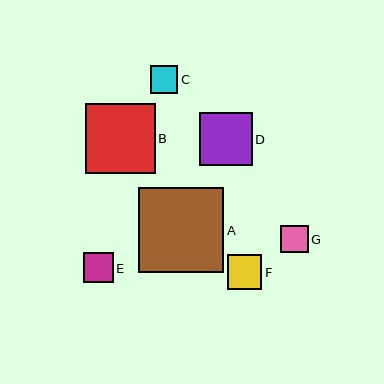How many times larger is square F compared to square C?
Square F is approximately 1.2 times the size of square C.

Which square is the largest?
Square A is the largest with a size of approximately 85 pixels.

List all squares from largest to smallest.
From largest to smallest: A, B, D, F, E, C, G.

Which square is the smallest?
Square G is the smallest with a size of approximately 27 pixels.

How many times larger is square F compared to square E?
Square F is approximately 1.2 times the size of square E.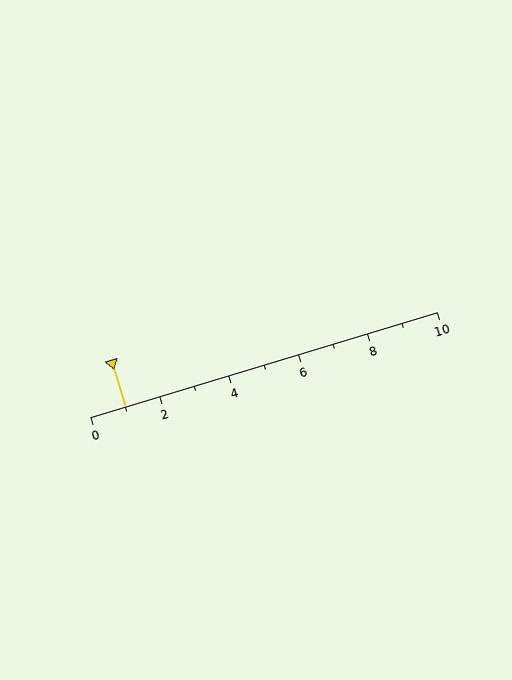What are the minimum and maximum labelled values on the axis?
The axis runs from 0 to 10.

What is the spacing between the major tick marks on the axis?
The major ticks are spaced 2 apart.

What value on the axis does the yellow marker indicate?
The marker indicates approximately 1.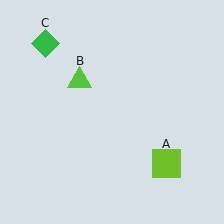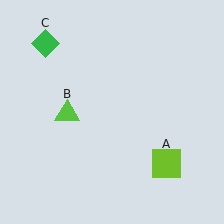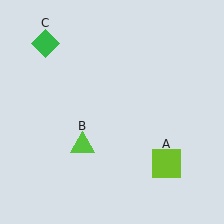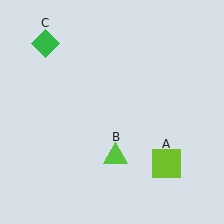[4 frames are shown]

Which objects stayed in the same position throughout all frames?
Lime square (object A) and green diamond (object C) remained stationary.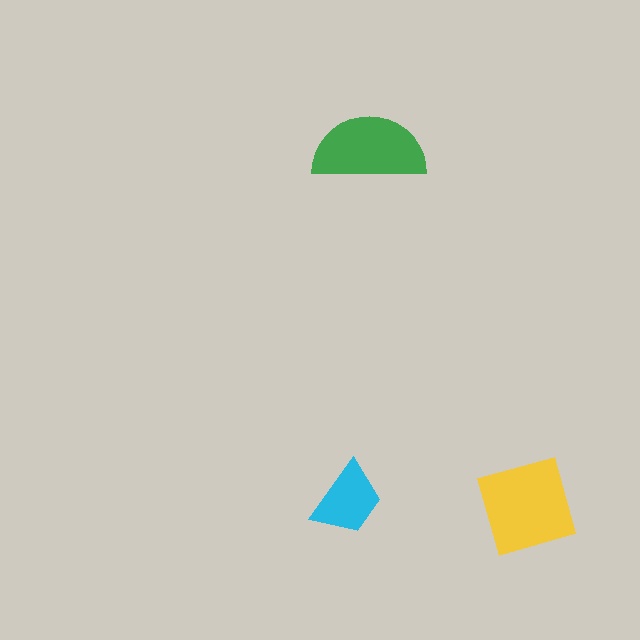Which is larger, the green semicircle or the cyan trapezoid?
The green semicircle.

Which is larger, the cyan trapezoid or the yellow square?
The yellow square.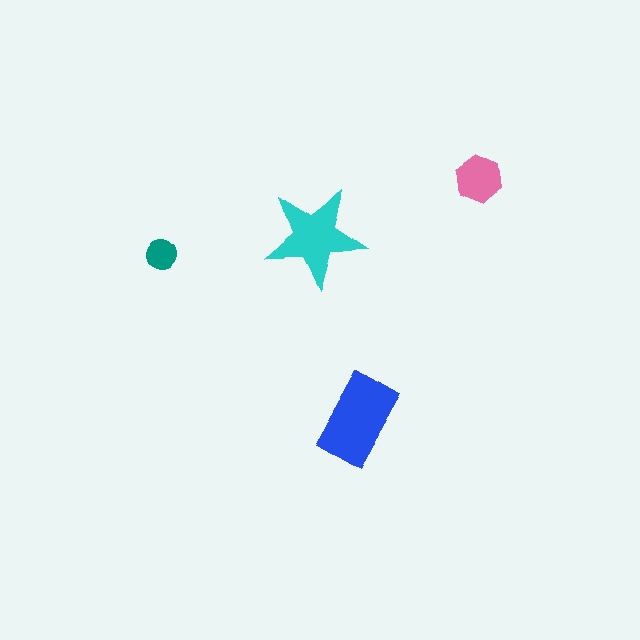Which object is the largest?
The blue rectangle.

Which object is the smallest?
The teal circle.